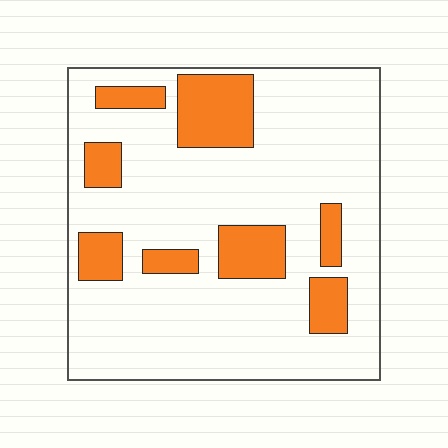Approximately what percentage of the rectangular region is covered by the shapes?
Approximately 20%.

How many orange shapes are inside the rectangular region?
8.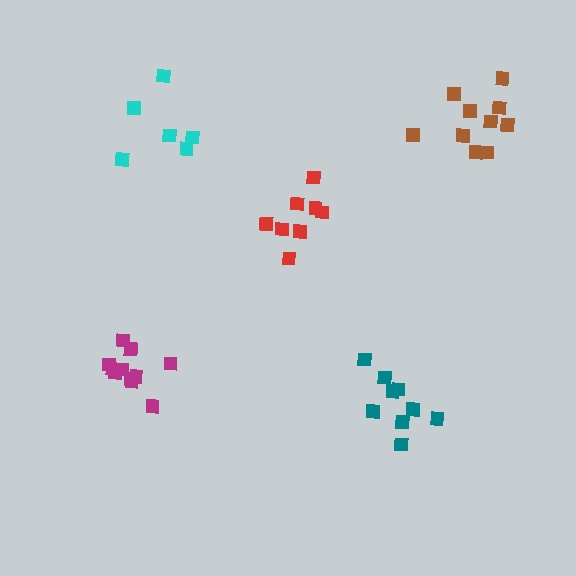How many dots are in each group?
Group 1: 11 dots, Group 2: 9 dots, Group 3: 8 dots, Group 4: 10 dots, Group 5: 6 dots (44 total).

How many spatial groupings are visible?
There are 5 spatial groupings.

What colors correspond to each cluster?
The clusters are colored: magenta, teal, red, brown, cyan.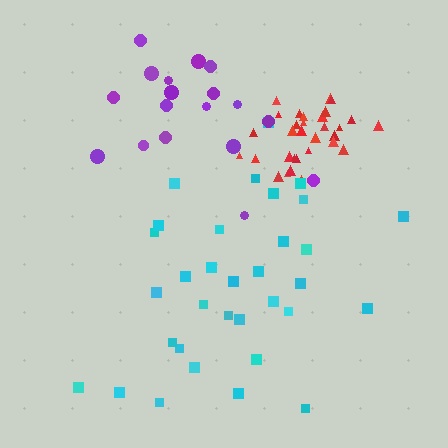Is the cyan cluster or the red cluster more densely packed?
Red.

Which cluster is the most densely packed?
Red.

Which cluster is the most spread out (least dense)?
Cyan.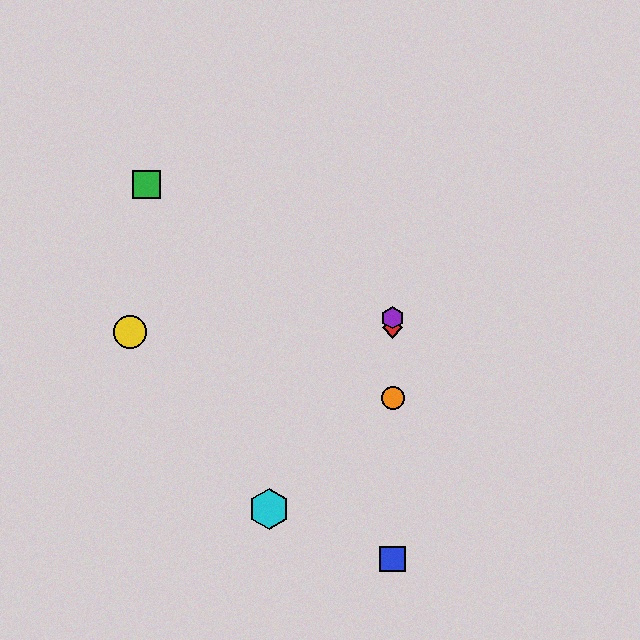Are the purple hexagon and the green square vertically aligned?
No, the purple hexagon is at x≈393 and the green square is at x≈147.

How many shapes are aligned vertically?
4 shapes (the red diamond, the blue square, the purple hexagon, the orange circle) are aligned vertically.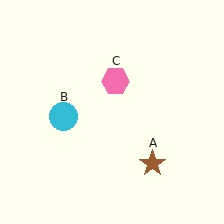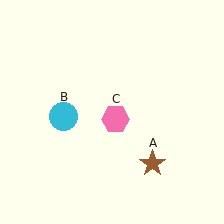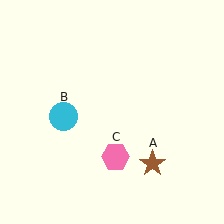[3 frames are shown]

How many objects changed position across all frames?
1 object changed position: pink hexagon (object C).